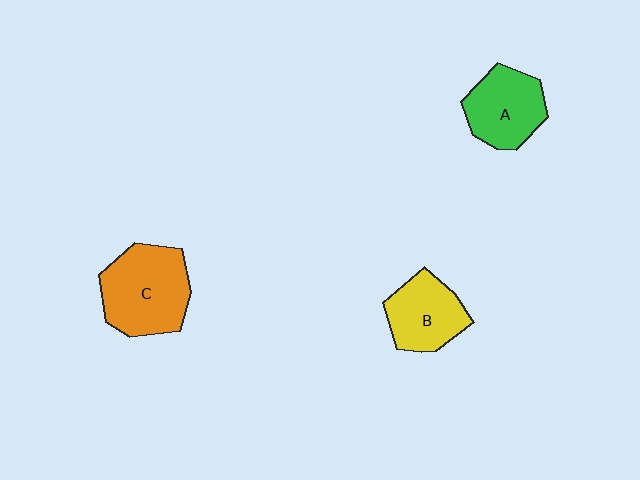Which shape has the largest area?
Shape C (orange).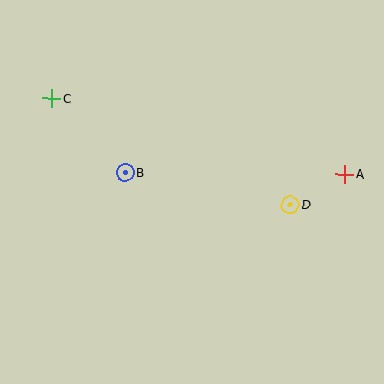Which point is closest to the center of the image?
Point B at (125, 172) is closest to the center.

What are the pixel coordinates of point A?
Point A is at (345, 174).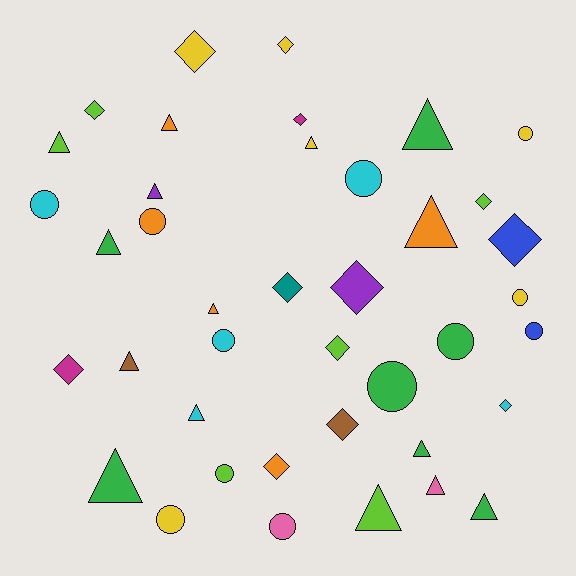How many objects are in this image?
There are 40 objects.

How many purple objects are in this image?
There are 2 purple objects.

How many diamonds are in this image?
There are 13 diamonds.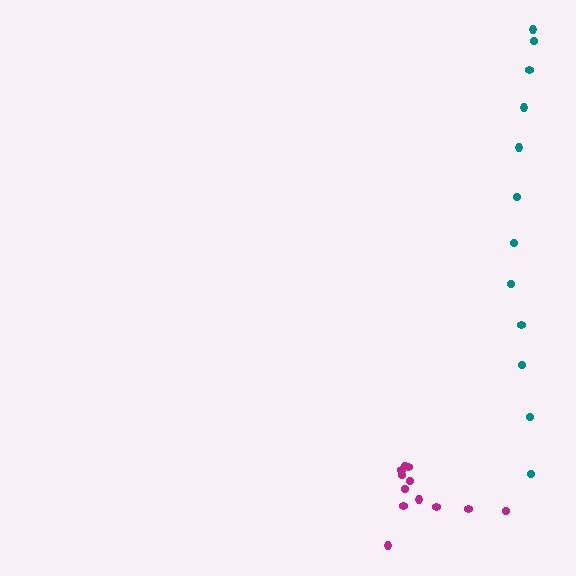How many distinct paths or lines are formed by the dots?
There are 2 distinct paths.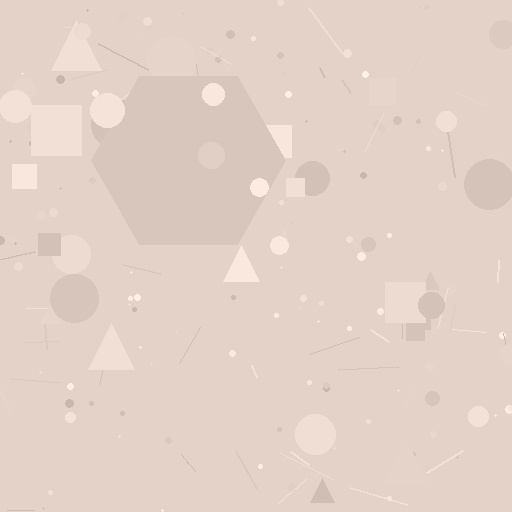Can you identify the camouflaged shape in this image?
The camouflaged shape is a hexagon.